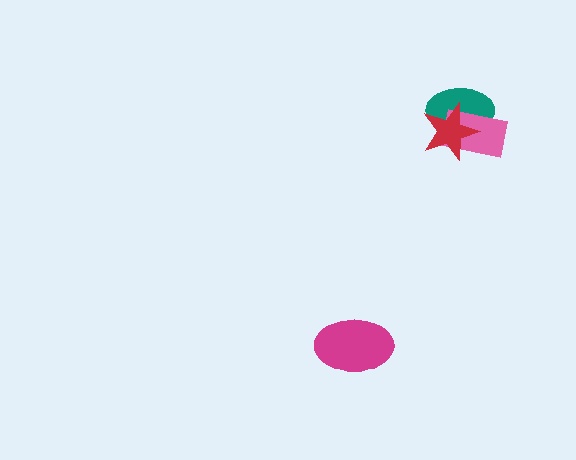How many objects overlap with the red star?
2 objects overlap with the red star.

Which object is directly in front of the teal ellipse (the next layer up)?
The pink rectangle is directly in front of the teal ellipse.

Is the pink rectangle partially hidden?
Yes, it is partially covered by another shape.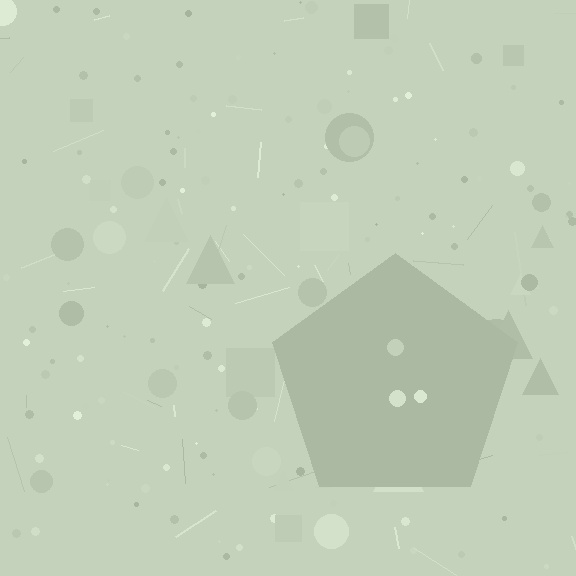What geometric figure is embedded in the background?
A pentagon is embedded in the background.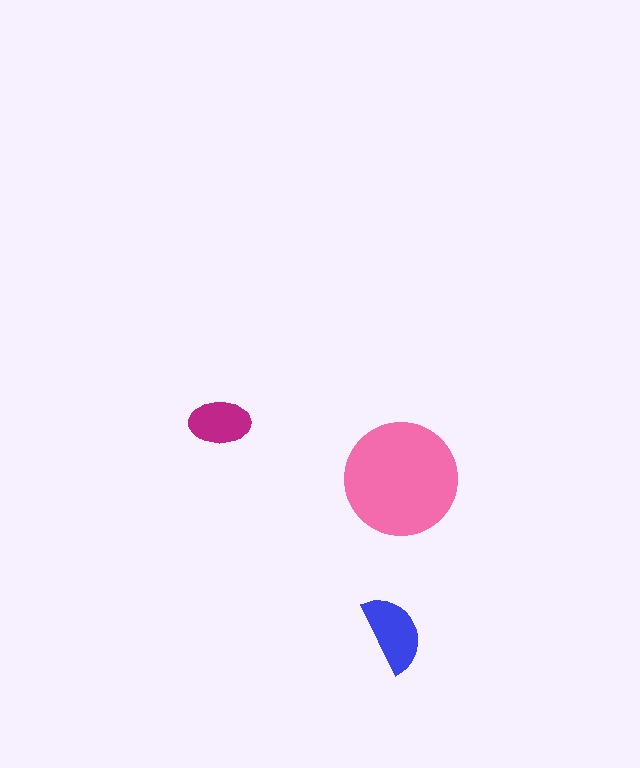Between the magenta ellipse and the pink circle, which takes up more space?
The pink circle.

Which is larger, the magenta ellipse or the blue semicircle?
The blue semicircle.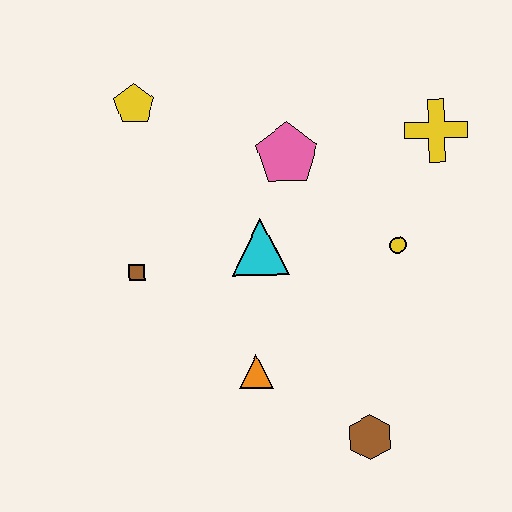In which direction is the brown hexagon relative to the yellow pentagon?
The brown hexagon is below the yellow pentagon.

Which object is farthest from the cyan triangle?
The brown hexagon is farthest from the cyan triangle.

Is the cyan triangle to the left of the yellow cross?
Yes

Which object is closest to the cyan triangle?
The pink pentagon is closest to the cyan triangle.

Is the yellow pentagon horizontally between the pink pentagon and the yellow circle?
No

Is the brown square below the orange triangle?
No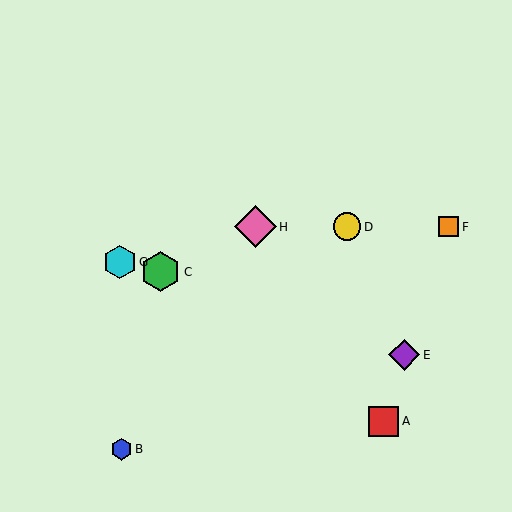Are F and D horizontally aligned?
Yes, both are at y≈227.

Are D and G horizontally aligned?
No, D is at y≈227 and G is at y≈262.